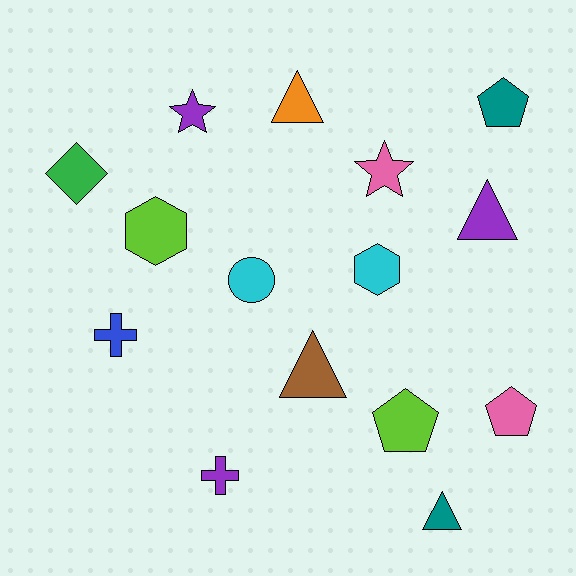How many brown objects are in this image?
There is 1 brown object.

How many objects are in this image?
There are 15 objects.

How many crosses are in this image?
There are 2 crosses.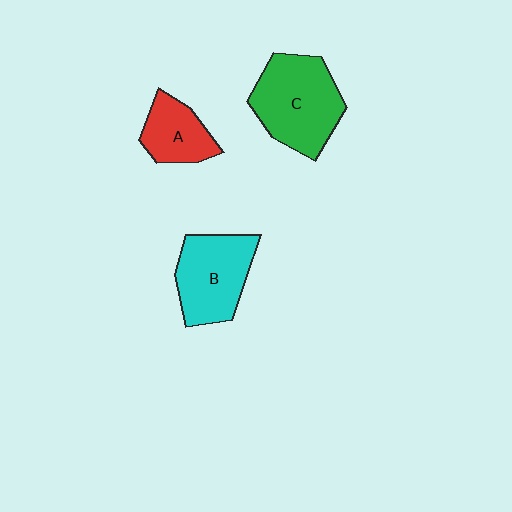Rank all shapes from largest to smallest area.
From largest to smallest: C (green), B (cyan), A (red).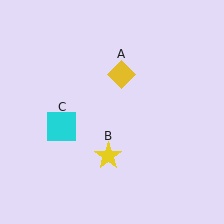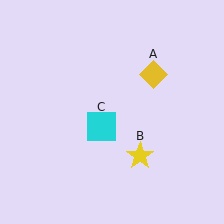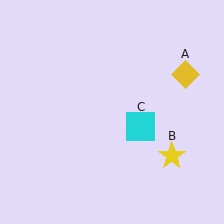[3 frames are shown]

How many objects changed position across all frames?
3 objects changed position: yellow diamond (object A), yellow star (object B), cyan square (object C).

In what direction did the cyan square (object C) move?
The cyan square (object C) moved right.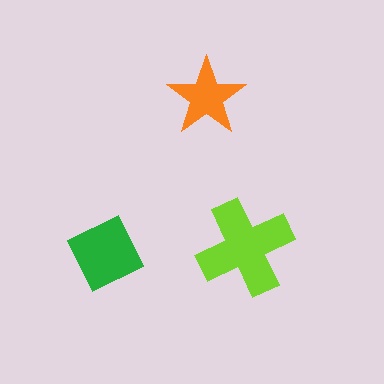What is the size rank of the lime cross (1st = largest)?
1st.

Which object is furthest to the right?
The lime cross is rightmost.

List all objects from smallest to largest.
The orange star, the green diamond, the lime cross.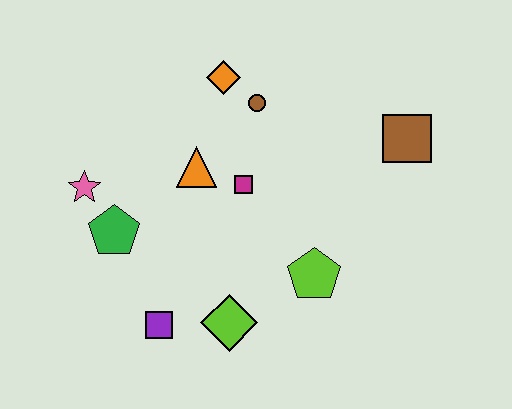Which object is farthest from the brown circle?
The purple square is farthest from the brown circle.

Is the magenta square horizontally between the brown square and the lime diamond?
Yes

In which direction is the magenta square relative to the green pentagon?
The magenta square is to the right of the green pentagon.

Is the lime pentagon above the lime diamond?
Yes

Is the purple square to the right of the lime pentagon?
No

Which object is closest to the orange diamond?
The brown circle is closest to the orange diamond.